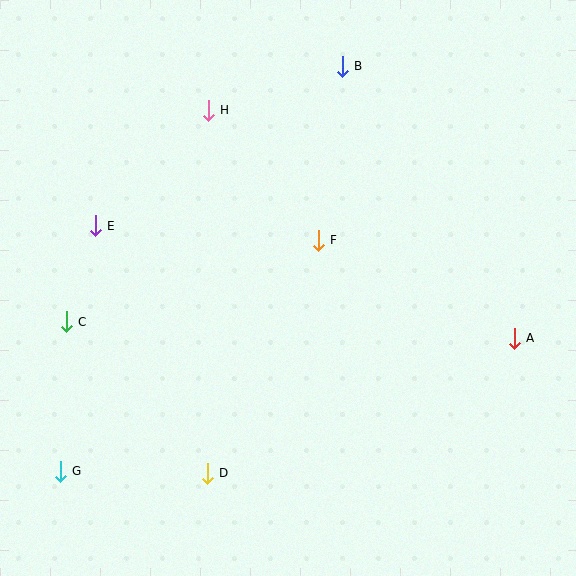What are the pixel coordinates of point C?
Point C is at (66, 322).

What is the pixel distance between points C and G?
The distance between C and G is 150 pixels.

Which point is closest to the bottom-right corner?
Point A is closest to the bottom-right corner.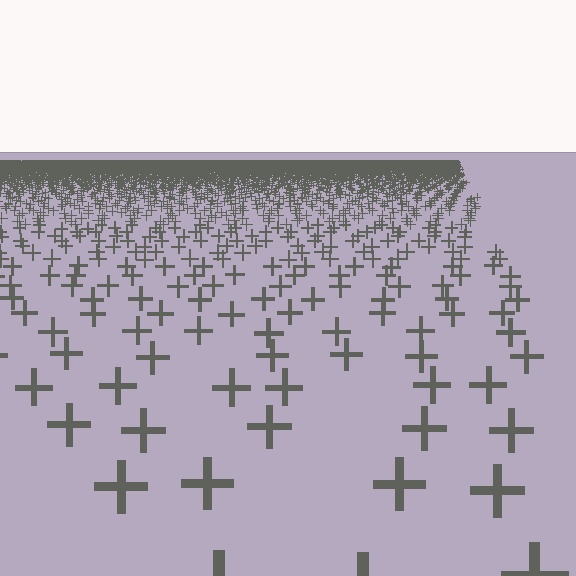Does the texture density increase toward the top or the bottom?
Density increases toward the top.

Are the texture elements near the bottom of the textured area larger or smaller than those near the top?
Larger. Near the bottom, elements are closer to the viewer and appear at a bigger on-screen size.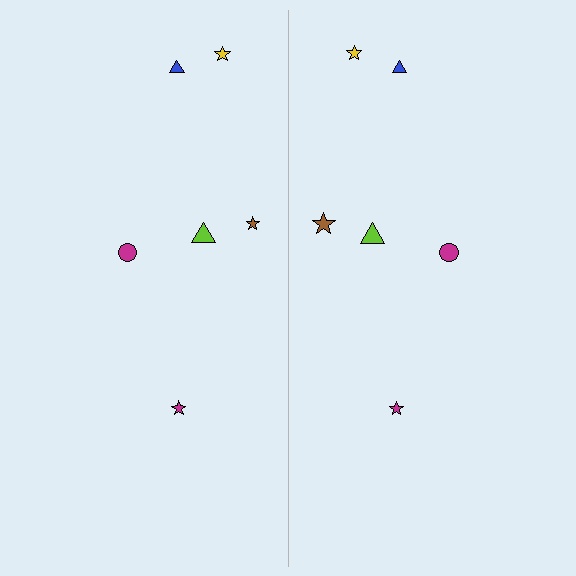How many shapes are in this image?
There are 12 shapes in this image.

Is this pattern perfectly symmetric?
No, the pattern is not perfectly symmetric. The brown star on the right side has a different size than its mirror counterpart.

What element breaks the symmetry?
The brown star on the right side has a different size than its mirror counterpart.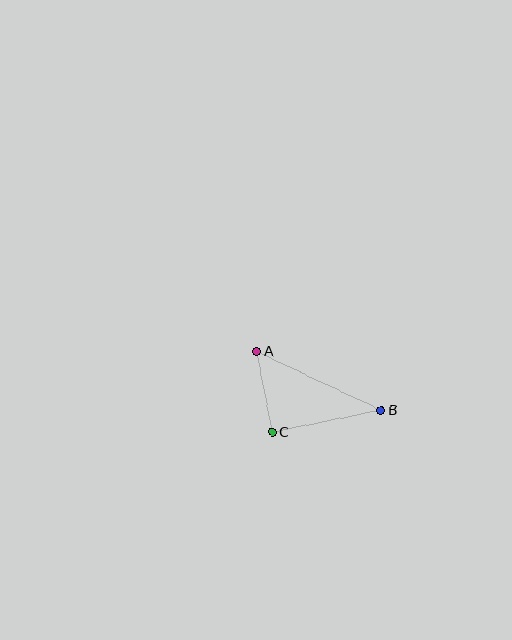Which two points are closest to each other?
Points A and C are closest to each other.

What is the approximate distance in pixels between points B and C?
The distance between B and C is approximately 112 pixels.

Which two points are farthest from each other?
Points A and B are farthest from each other.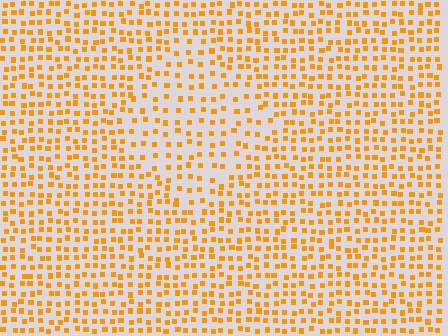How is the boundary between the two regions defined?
The boundary is defined by a change in element density (approximately 1.6x ratio). All elements are the same color, size, and shape.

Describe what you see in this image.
The image contains small orange elements arranged at two different densities. A diamond-shaped region is visible where the elements are less densely packed than the surrounding area.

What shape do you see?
I see a diamond.